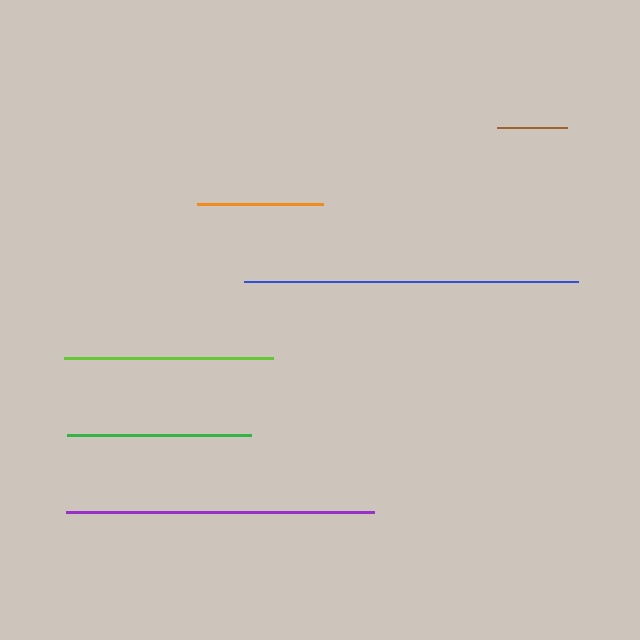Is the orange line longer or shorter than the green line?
The green line is longer than the orange line.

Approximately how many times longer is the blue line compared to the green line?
The blue line is approximately 1.8 times the length of the green line.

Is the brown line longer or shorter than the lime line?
The lime line is longer than the brown line.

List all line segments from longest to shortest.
From longest to shortest: blue, purple, lime, green, orange, brown.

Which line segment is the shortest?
The brown line is the shortest at approximately 69 pixels.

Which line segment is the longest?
The blue line is the longest at approximately 334 pixels.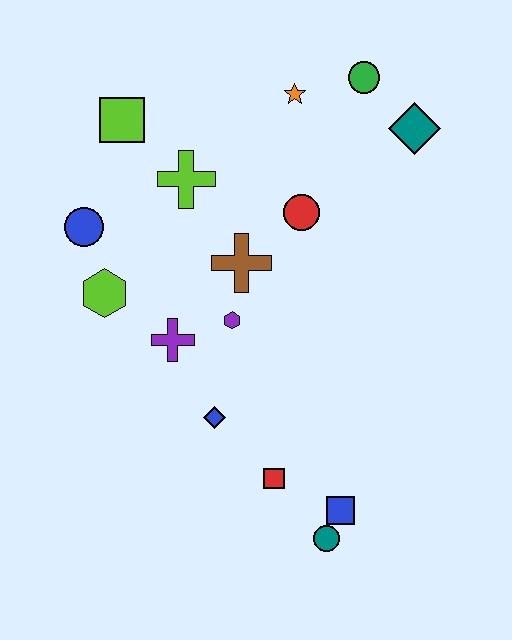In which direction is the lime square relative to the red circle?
The lime square is to the left of the red circle.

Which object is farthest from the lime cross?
The teal circle is farthest from the lime cross.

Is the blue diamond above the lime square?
No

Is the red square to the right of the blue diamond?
Yes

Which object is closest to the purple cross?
The purple hexagon is closest to the purple cross.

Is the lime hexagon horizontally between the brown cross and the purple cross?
No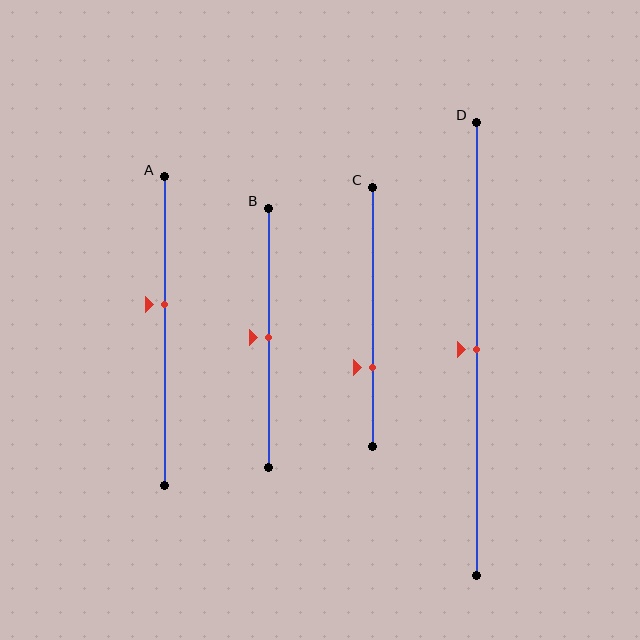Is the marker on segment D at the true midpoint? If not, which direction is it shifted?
Yes, the marker on segment D is at the true midpoint.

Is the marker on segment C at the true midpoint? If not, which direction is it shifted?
No, the marker on segment C is shifted downward by about 19% of the segment length.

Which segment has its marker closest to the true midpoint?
Segment B has its marker closest to the true midpoint.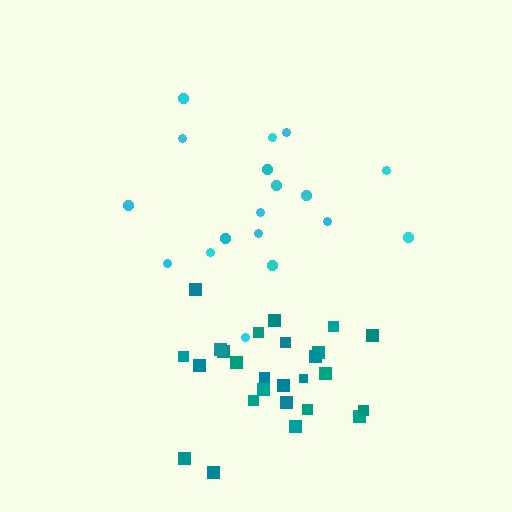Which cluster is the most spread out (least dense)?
Cyan.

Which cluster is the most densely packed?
Teal.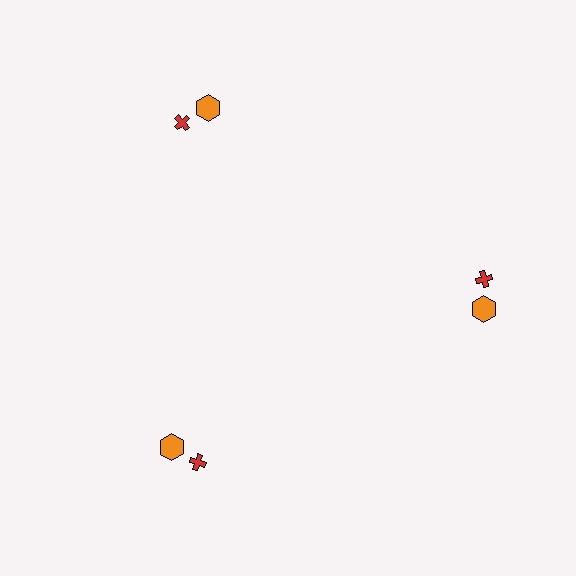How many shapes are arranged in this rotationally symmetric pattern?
There are 6 shapes, arranged in 3 groups of 2.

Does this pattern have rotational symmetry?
Yes, this pattern has 3-fold rotational symmetry. It looks the same after rotating 120 degrees around the center.